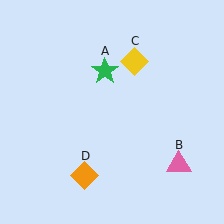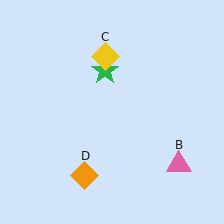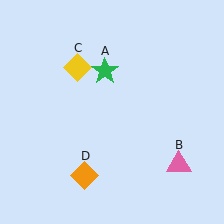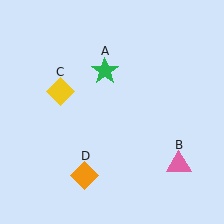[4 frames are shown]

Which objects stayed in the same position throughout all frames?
Green star (object A) and pink triangle (object B) and orange diamond (object D) remained stationary.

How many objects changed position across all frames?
1 object changed position: yellow diamond (object C).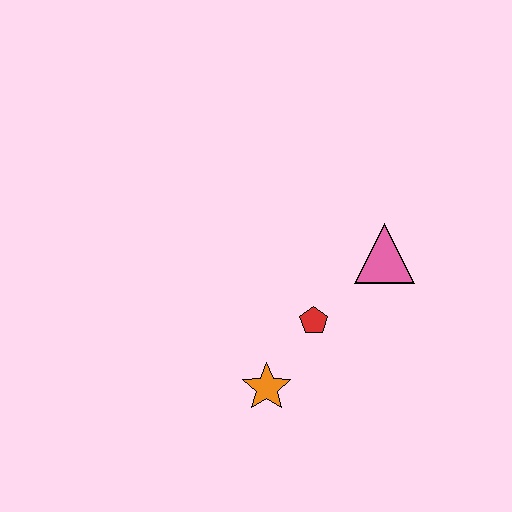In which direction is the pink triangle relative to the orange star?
The pink triangle is above the orange star.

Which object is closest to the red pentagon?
The orange star is closest to the red pentagon.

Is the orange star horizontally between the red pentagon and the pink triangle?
No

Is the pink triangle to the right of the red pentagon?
Yes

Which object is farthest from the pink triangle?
The orange star is farthest from the pink triangle.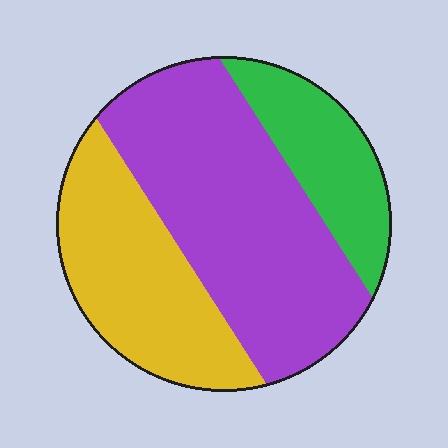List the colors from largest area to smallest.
From largest to smallest: purple, yellow, green.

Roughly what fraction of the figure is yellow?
Yellow covers roughly 30% of the figure.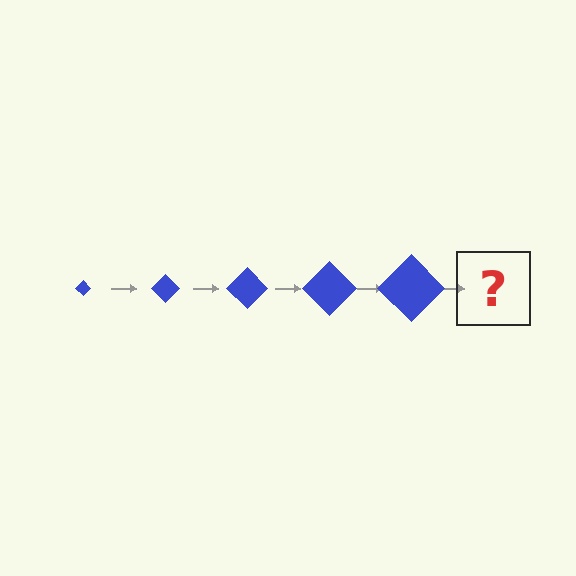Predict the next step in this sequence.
The next step is a blue diamond, larger than the previous one.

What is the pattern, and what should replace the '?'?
The pattern is that the diamond gets progressively larger each step. The '?' should be a blue diamond, larger than the previous one.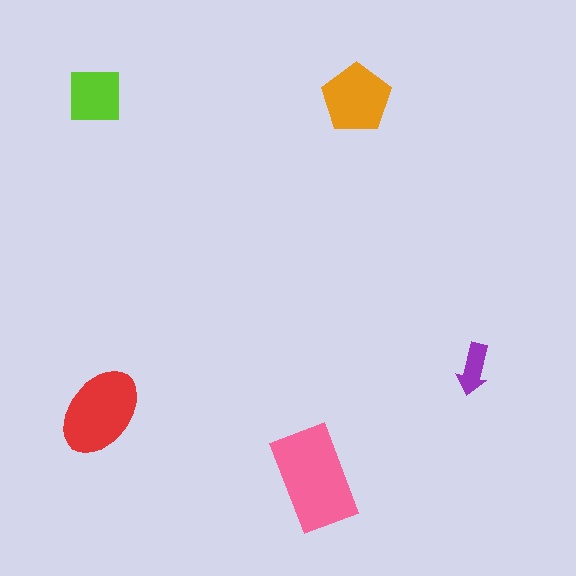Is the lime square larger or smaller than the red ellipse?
Smaller.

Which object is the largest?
The pink rectangle.